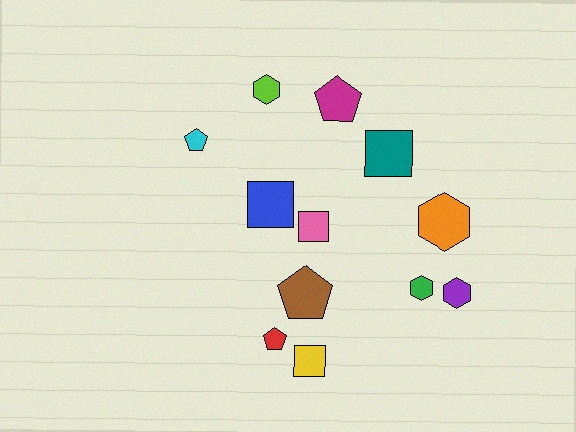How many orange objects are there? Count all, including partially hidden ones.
There is 1 orange object.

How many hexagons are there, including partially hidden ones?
There are 4 hexagons.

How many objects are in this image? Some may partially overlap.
There are 12 objects.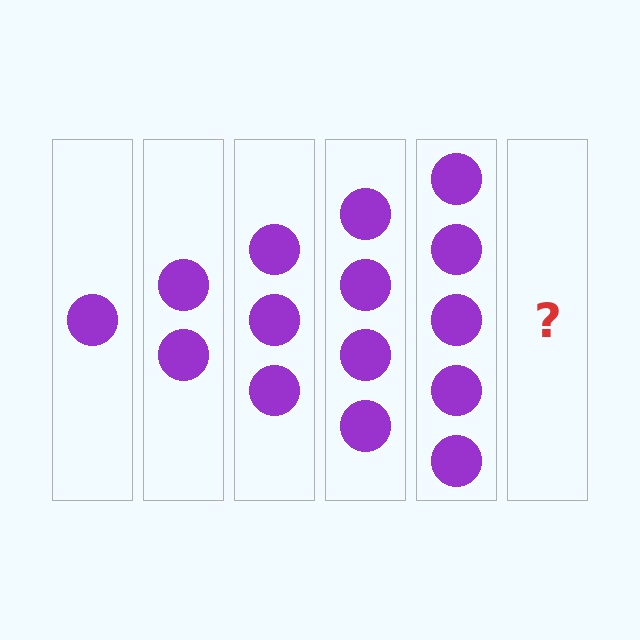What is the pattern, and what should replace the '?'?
The pattern is that each step adds one more circle. The '?' should be 6 circles.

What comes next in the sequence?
The next element should be 6 circles.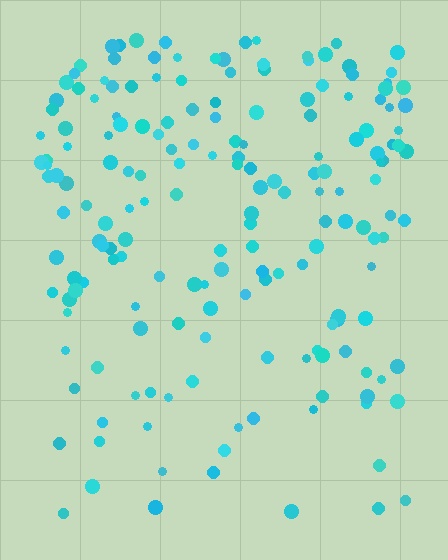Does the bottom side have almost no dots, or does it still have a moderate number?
Still a moderate number, just noticeably fewer than the top.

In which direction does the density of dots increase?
From bottom to top, with the top side densest.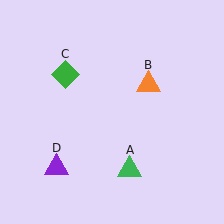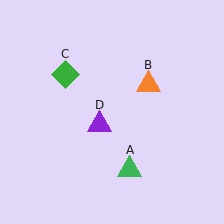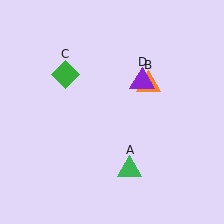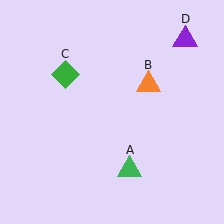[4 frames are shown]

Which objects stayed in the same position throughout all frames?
Green triangle (object A) and orange triangle (object B) and green diamond (object C) remained stationary.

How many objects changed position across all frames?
1 object changed position: purple triangle (object D).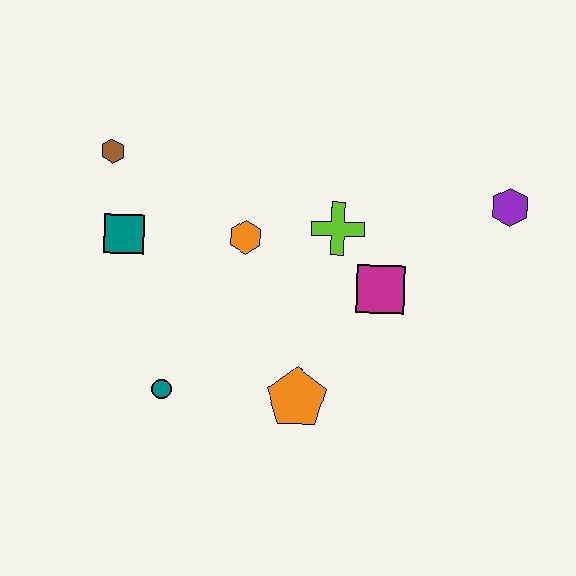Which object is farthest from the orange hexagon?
The purple hexagon is farthest from the orange hexagon.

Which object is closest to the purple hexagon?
The magenta square is closest to the purple hexagon.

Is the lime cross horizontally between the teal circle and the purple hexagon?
Yes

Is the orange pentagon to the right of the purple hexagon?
No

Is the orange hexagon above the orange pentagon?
Yes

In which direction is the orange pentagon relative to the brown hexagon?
The orange pentagon is below the brown hexagon.